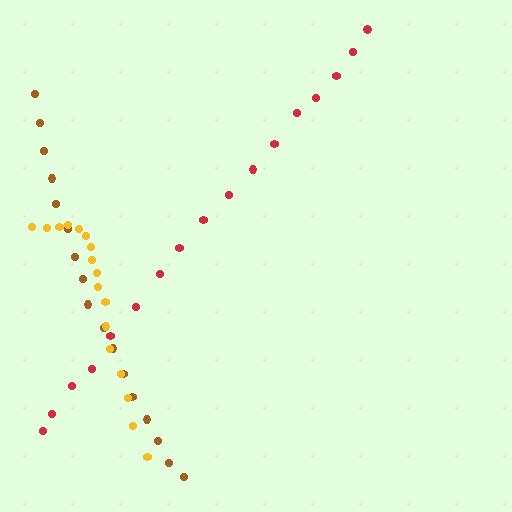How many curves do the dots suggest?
There are 3 distinct paths.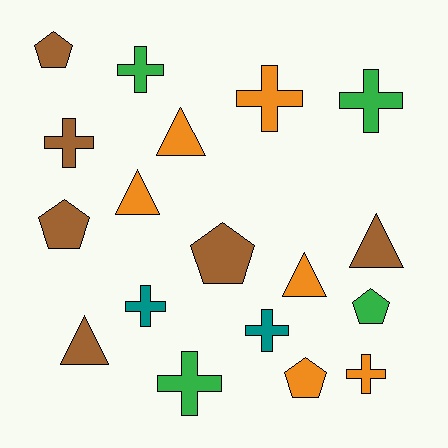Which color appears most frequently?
Orange, with 6 objects.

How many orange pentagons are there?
There is 1 orange pentagon.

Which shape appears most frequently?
Cross, with 8 objects.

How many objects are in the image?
There are 18 objects.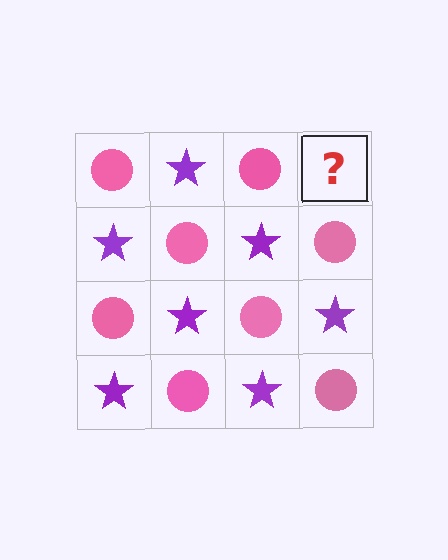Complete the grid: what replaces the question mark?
The question mark should be replaced with a purple star.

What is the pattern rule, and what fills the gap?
The rule is that it alternates pink circle and purple star in a checkerboard pattern. The gap should be filled with a purple star.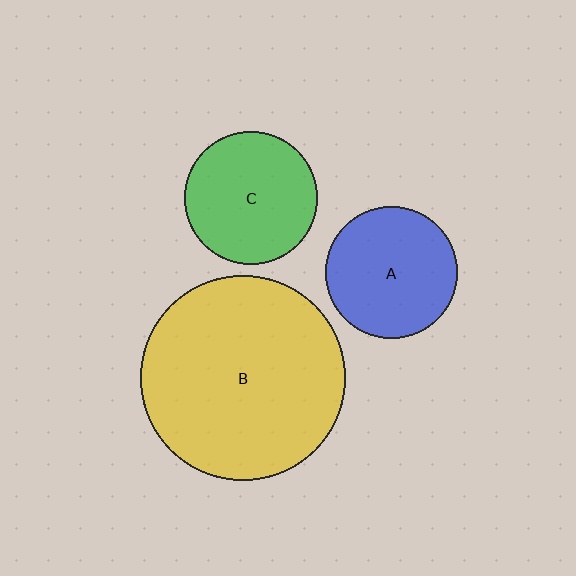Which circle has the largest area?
Circle B (yellow).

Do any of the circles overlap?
No, none of the circles overlap.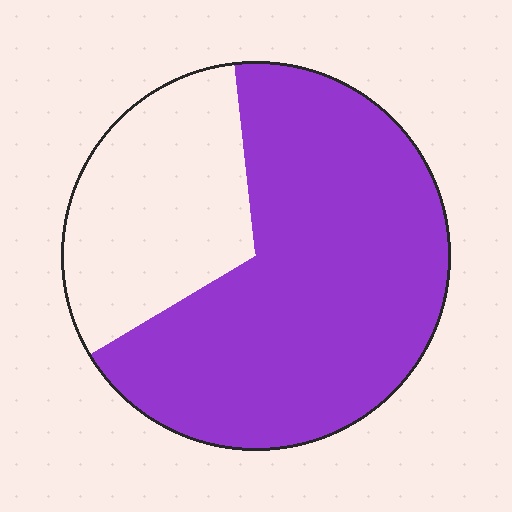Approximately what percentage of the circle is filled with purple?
Approximately 70%.